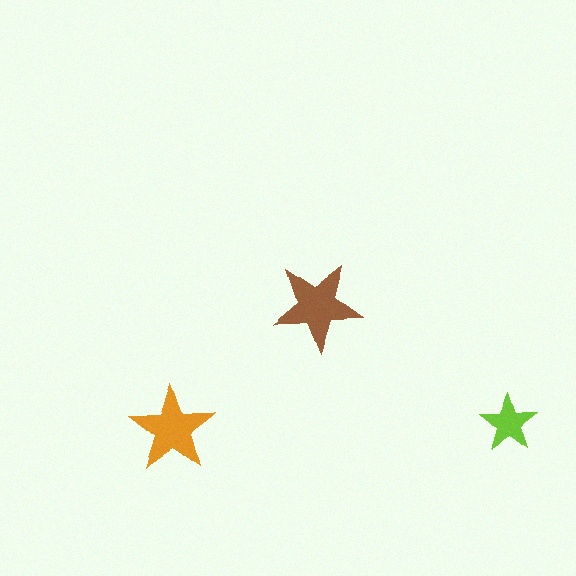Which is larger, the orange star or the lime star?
The orange one.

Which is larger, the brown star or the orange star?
The brown one.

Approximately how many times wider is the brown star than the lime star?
About 1.5 times wider.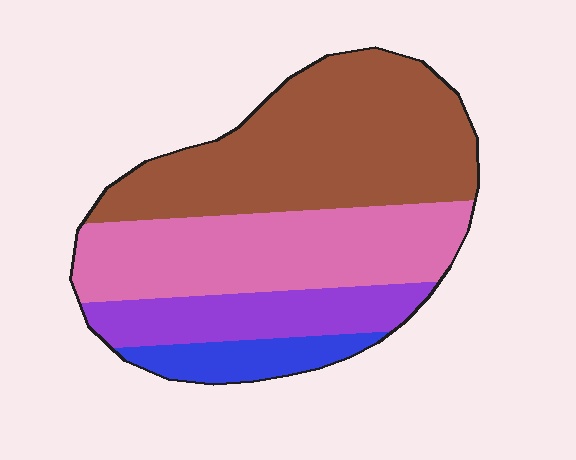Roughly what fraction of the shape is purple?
Purple takes up about one sixth (1/6) of the shape.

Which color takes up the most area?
Brown, at roughly 45%.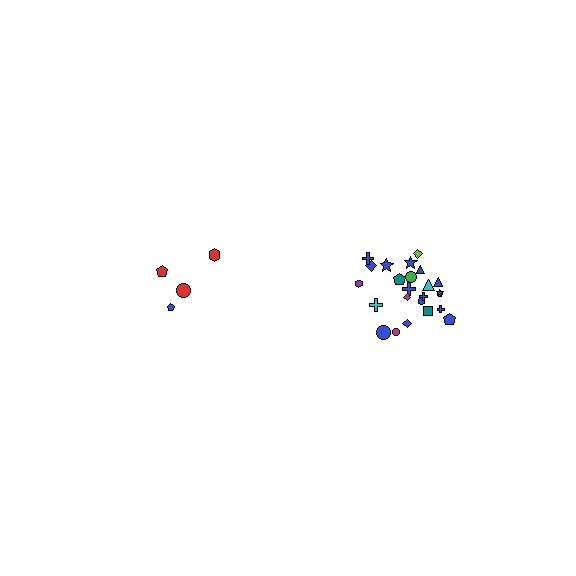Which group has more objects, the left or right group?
The right group.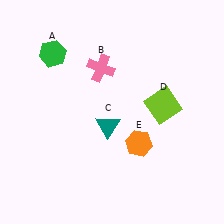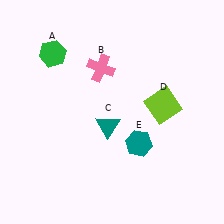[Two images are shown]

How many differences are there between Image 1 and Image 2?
There is 1 difference between the two images.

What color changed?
The hexagon (E) changed from orange in Image 1 to teal in Image 2.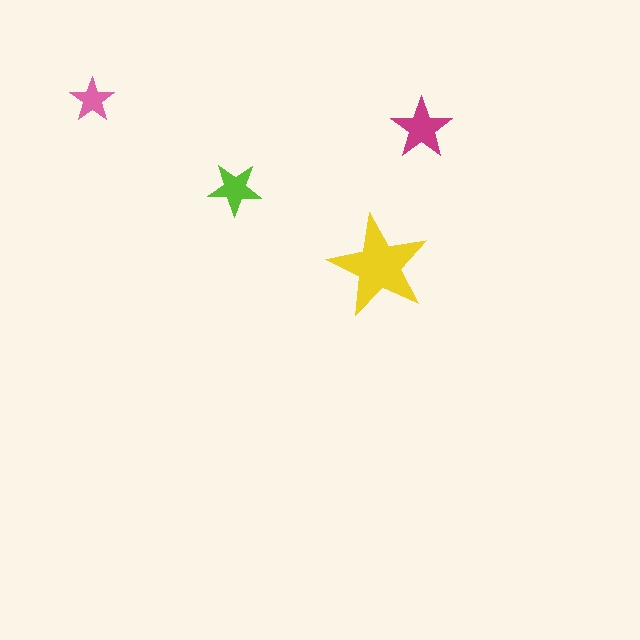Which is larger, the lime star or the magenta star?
The magenta one.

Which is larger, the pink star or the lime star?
The lime one.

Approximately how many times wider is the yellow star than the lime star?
About 2 times wider.